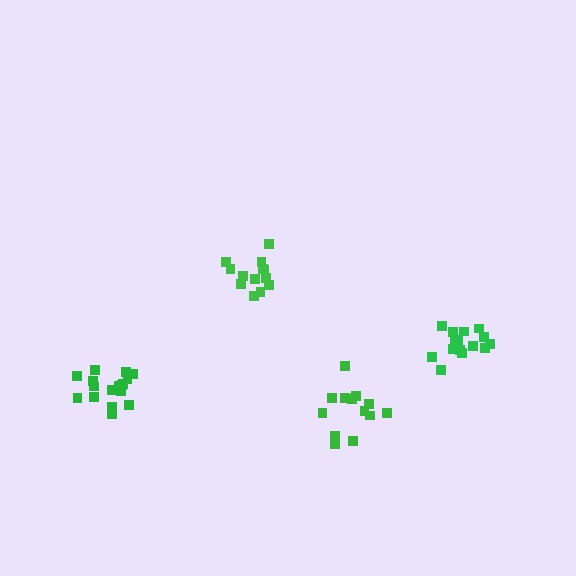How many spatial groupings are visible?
There are 4 spatial groupings.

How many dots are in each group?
Group 1: 17 dots, Group 2: 13 dots, Group 3: 17 dots, Group 4: 13 dots (60 total).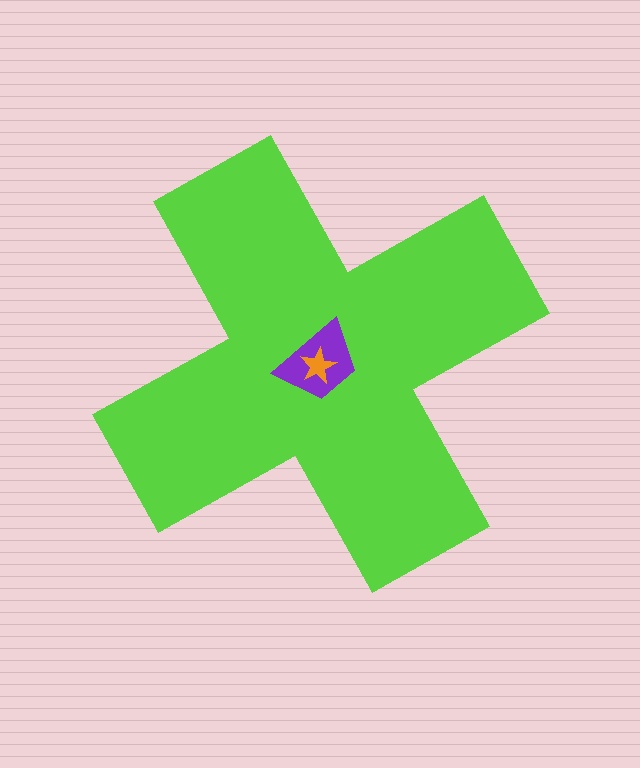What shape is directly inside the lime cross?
The purple trapezoid.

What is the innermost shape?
The orange star.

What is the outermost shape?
The lime cross.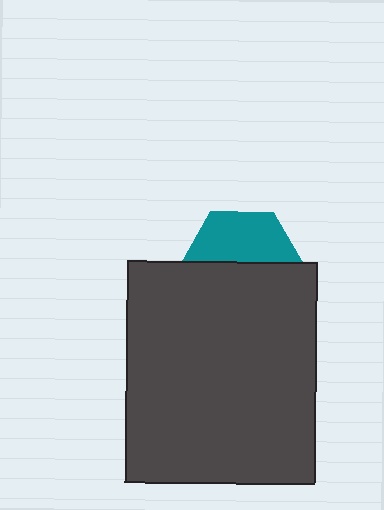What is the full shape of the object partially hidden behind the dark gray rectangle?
The partially hidden object is a teal hexagon.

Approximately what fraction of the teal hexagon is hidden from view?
Roughly 56% of the teal hexagon is hidden behind the dark gray rectangle.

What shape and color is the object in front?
The object in front is a dark gray rectangle.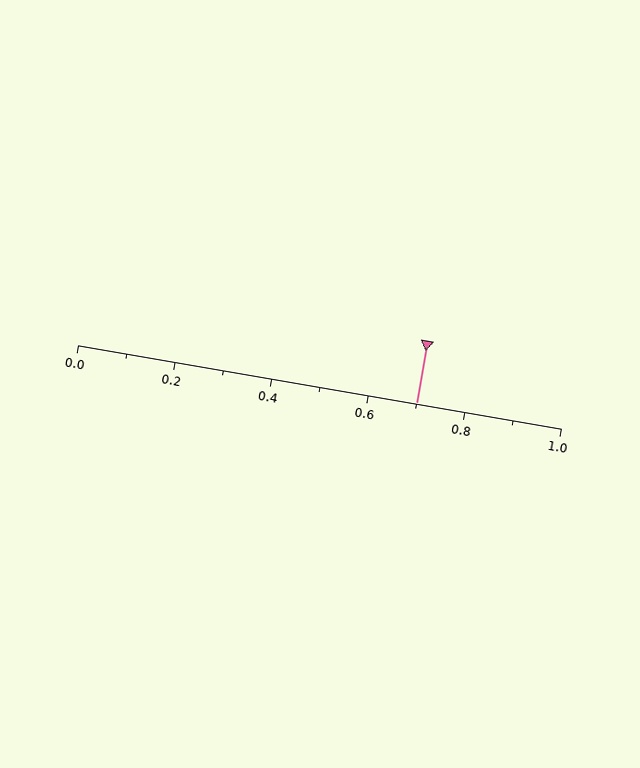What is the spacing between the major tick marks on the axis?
The major ticks are spaced 0.2 apart.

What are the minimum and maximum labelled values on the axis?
The axis runs from 0.0 to 1.0.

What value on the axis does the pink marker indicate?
The marker indicates approximately 0.7.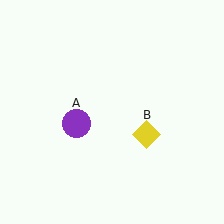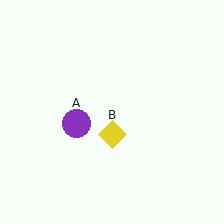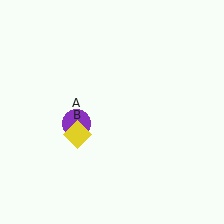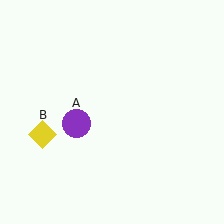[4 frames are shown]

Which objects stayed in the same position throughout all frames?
Purple circle (object A) remained stationary.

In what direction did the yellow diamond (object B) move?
The yellow diamond (object B) moved left.